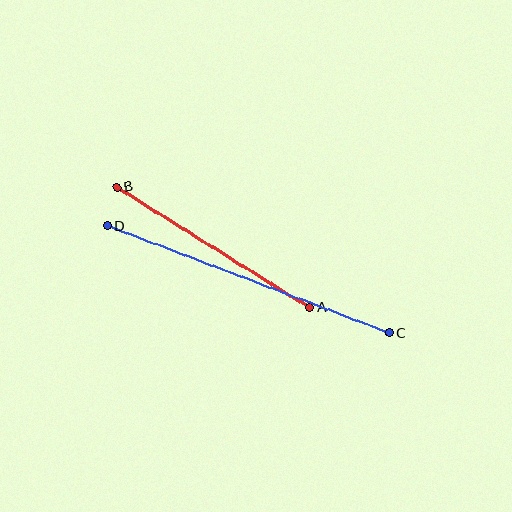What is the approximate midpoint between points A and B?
The midpoint is at approximately (213, 247) pixels.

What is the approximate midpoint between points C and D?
The midpoint is at approximately (248, 280) pixels.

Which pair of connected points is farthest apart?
Points C and D are farthest apart.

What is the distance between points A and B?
The distance is approximately 227 pixels.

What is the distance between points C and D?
The distance is approximately 302 pixels.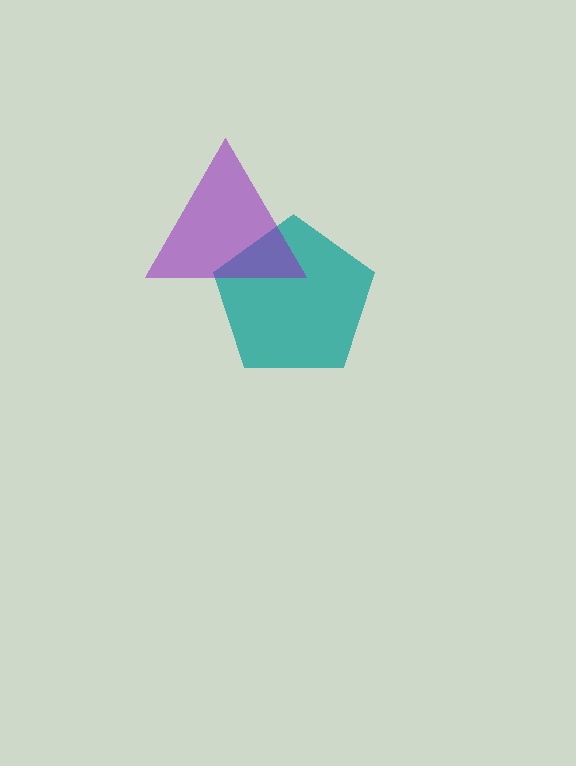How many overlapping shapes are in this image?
There are 2 overlapping shapes in the image.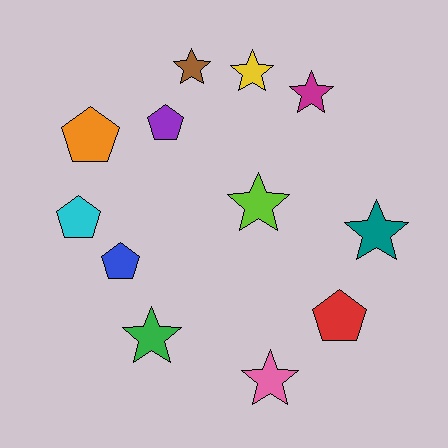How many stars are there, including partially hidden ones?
There are 7 stars.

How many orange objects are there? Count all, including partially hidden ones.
There is 1 orange object.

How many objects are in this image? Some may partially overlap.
There are 12 objects.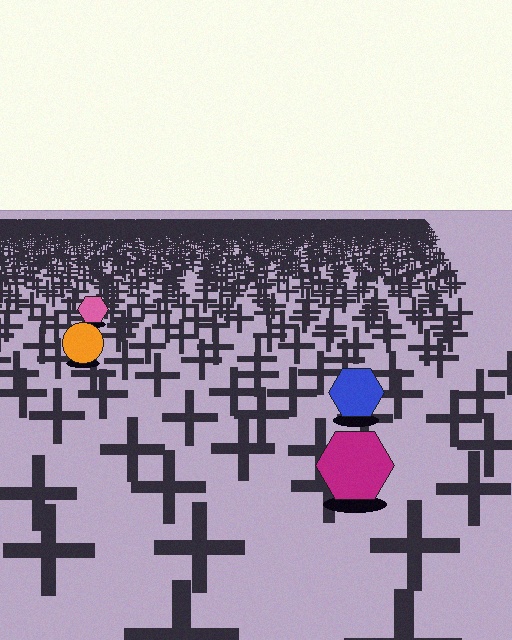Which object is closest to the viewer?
The magenta hexagon is closest. The texture marks near it are larger and more spread out.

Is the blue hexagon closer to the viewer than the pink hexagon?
Yes. The blue hexagon is closer — you can tell from the texture gradient: the ground texture is coarser near it.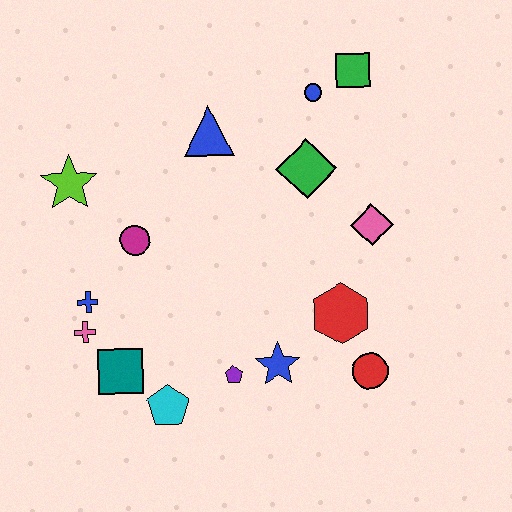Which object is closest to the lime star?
The magenta circle is closest to the lime star.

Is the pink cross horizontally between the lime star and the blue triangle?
Yes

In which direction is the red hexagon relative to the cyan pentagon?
The red hexagon is to the right of the cyan pentagon.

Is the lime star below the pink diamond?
No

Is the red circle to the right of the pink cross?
Yes